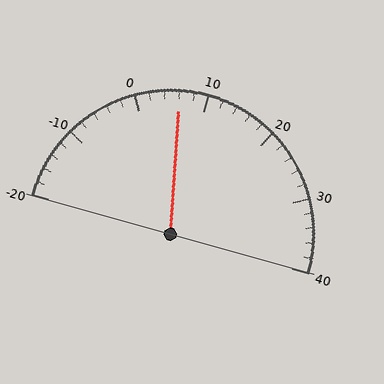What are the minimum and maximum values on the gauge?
The gauge ranges from -20 to 40.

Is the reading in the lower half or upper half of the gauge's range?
The reading is in the lower half of the range (-20 to 40).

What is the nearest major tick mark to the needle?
The nearest major tick mark is 10.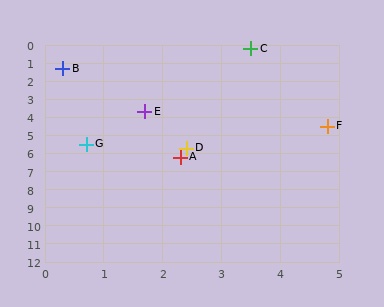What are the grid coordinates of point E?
Point E is at approximately (1.7, 3.7).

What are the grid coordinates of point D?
Point D is at approximately (2.4, 5.7).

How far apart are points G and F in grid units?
Points G and F are about 4.2 grid units apart.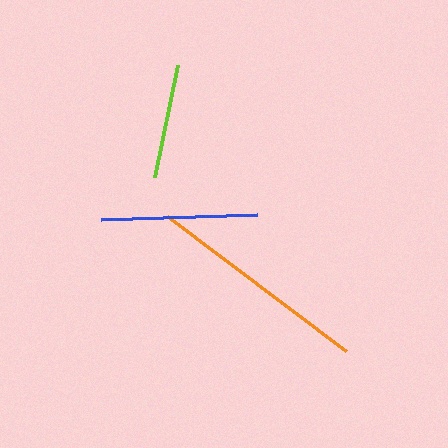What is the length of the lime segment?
The lime segment is approximately 115 pixels long.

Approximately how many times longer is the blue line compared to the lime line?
The blue line is approximately 1.4 times the length of the lime line.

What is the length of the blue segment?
The blue segment is approximately 156 pixels long.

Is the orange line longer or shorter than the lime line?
The orange line is longer than the lime line.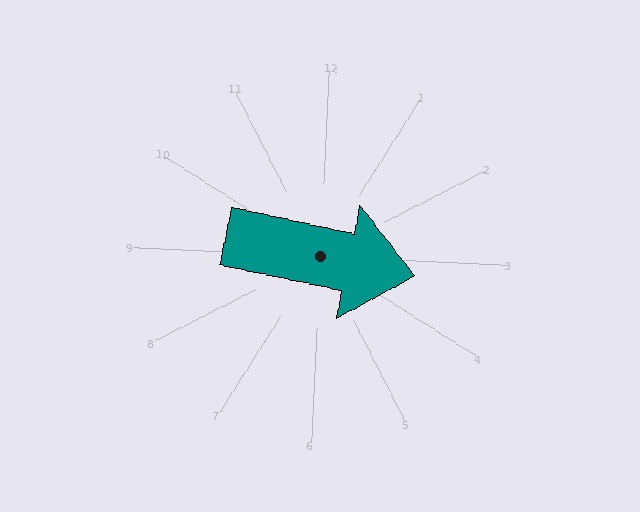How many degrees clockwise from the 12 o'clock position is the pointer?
Approximately 99 degrees.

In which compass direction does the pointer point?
East.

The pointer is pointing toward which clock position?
Roughly 3 o'clock.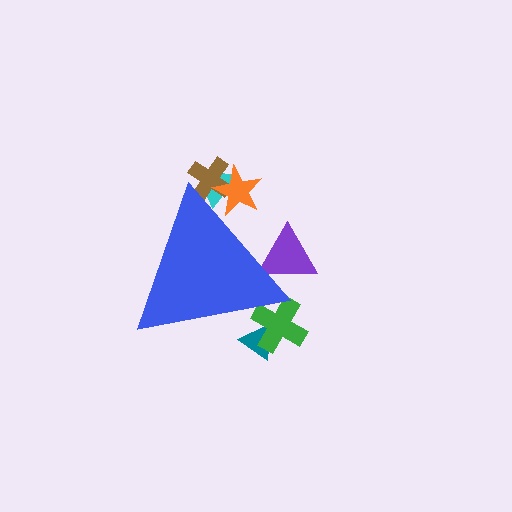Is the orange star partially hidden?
Yes, the orange star is partially hidden behind the blue triangle.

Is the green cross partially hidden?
Yes, the green cross is partially hidden behind the blue triangle.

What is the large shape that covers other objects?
A blue triangle.